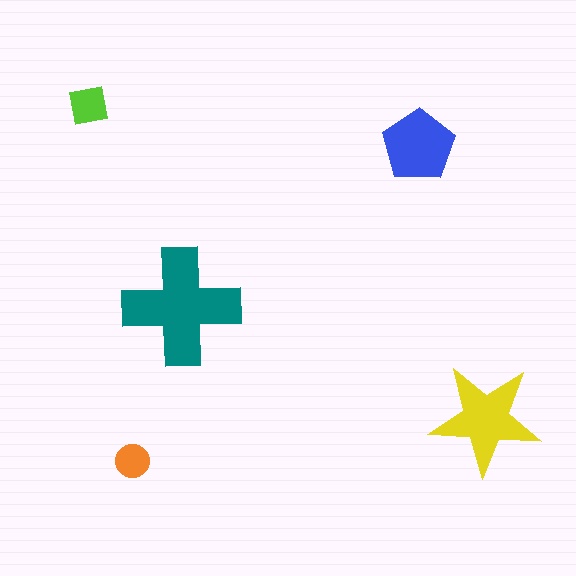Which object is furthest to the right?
The yellow star is rightmost.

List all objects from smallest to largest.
The orange circle, the lime square, the blue pentagon, the yellow star, the teal cross.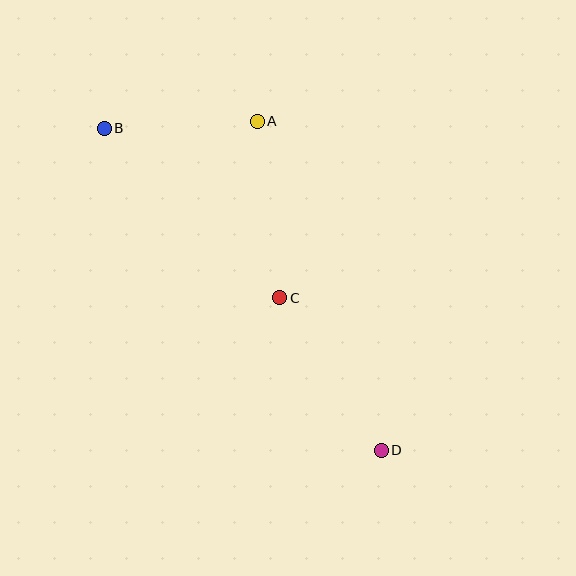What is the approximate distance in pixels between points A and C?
The distance between A and C is approximately 178 pixels.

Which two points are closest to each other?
Points A and B are closest to each other.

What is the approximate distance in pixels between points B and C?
The distance between B and C is approximately 244 pixels.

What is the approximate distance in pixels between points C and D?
The distance between C and D is approximately 183 pixels.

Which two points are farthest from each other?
Points B and D are farthest from each other.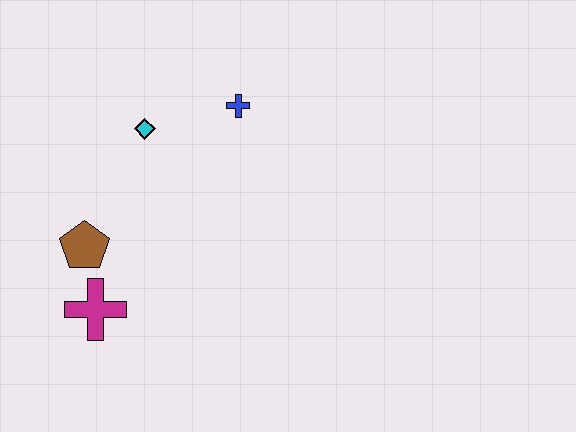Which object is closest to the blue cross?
The cyan diamond is closest to the blue cross.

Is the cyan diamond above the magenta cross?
Yes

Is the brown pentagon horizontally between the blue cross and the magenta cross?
No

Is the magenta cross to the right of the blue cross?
No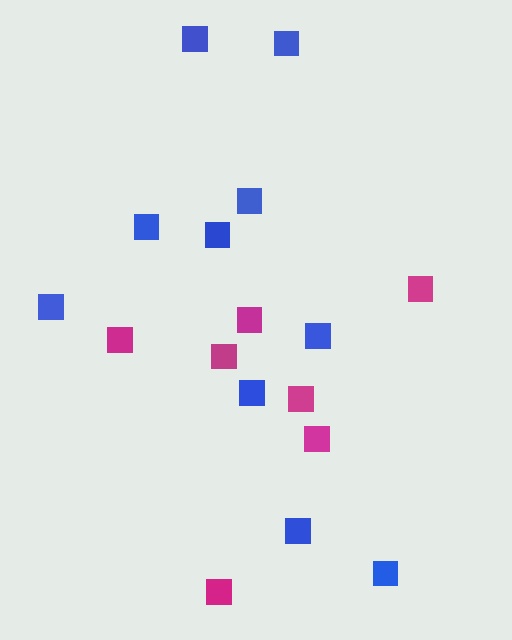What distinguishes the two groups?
There are 2 groups: one group of magenta squares (7) and one group of blue squares (10).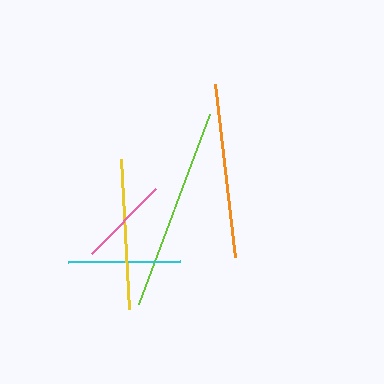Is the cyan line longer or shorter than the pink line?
The cyan line is longer than the pink line.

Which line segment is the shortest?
The pink line is the shortest at approximately 91 pixels.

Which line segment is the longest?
The lime line is the longest at approximately 203 pixels.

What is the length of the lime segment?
The lime segment is approximately 203 pixels long.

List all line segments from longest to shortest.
From longest to shortest: lime, orange, yellow, cyan, pink.